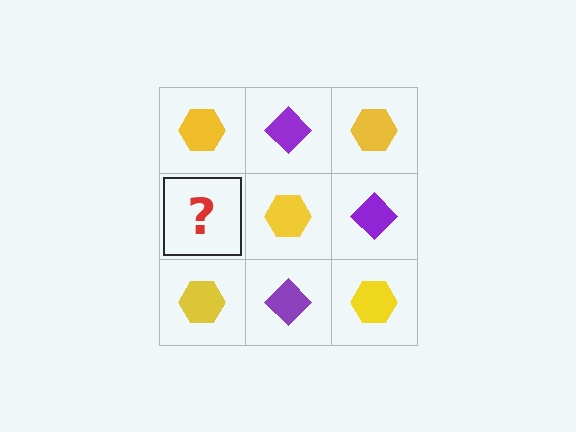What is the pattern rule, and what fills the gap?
The rule is that it alternates yellow hexagon and purple diamond in a checkerboard pattern. The gap should be filled with a purple diamond.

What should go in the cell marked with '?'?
The missing cell should contain a purple diamond.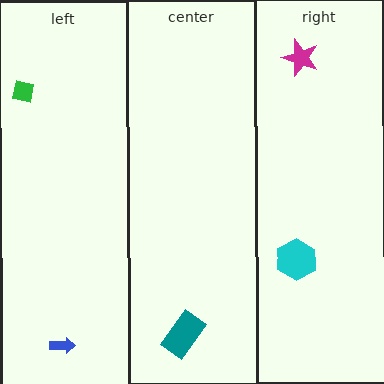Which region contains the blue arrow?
The left region.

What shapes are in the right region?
The cyan hexagon, the magenta star.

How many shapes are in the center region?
1.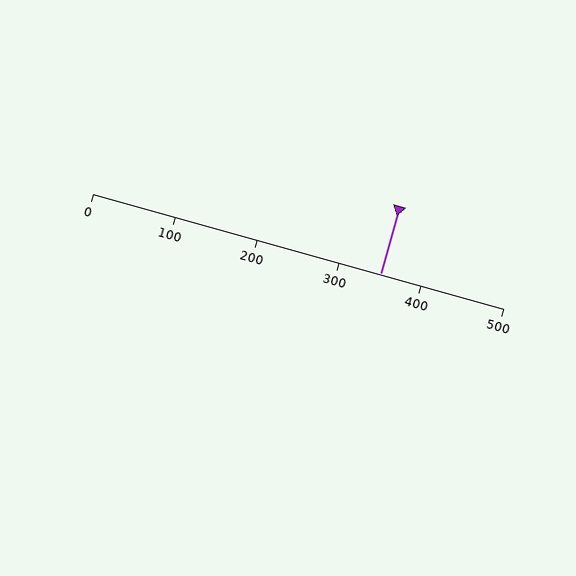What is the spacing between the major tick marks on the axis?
The major ticks are spaced 100 apart.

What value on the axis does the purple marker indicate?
The marker indicates approximately 350.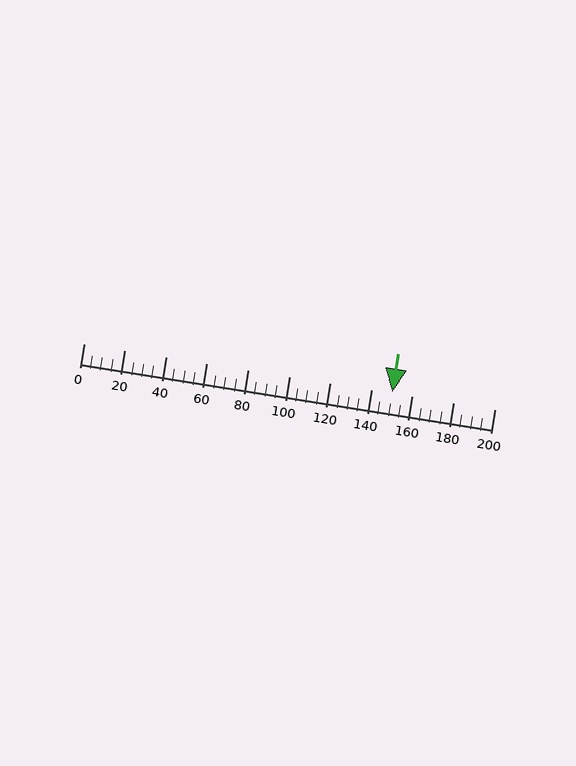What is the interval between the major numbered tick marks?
The major tick marks are spaced 20 units apart.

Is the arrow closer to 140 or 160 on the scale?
The arrow is closer to 160.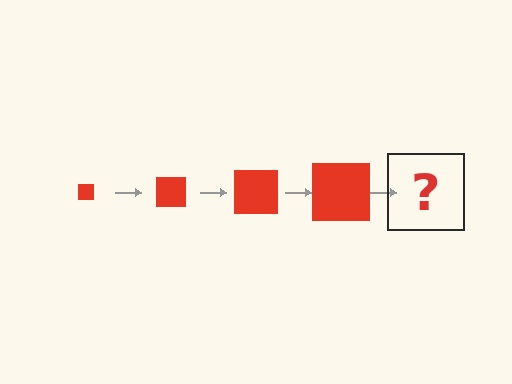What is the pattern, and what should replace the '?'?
The pattern is that the square gets progressively larger each step. The '?' should be a red square, larger than the previous one.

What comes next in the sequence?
The next element should be a red square, larger than the previous one.